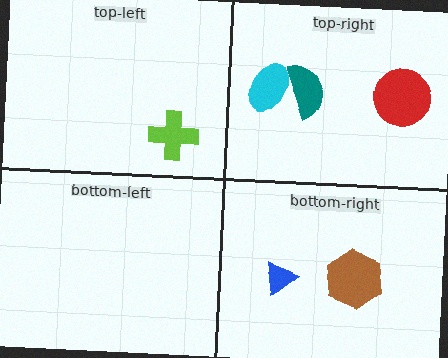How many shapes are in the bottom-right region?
2.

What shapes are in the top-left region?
The lime cross.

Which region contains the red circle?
The top-right region.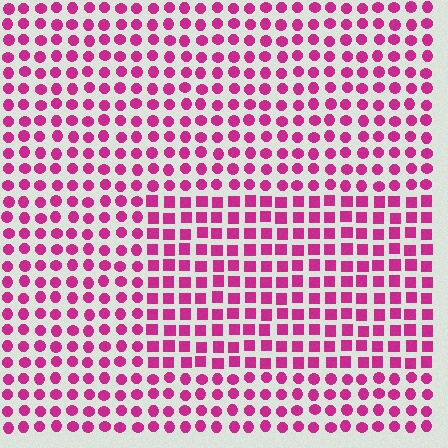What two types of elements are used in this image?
The image uses squares inside the rectangle region and circles outside it.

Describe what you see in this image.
The image is filled with small magenta elements arranged in a uniform grid. A rectangle-shaped region contains squares, while the surrounding area contains circles. The boundary is defined purely by the change in element shape.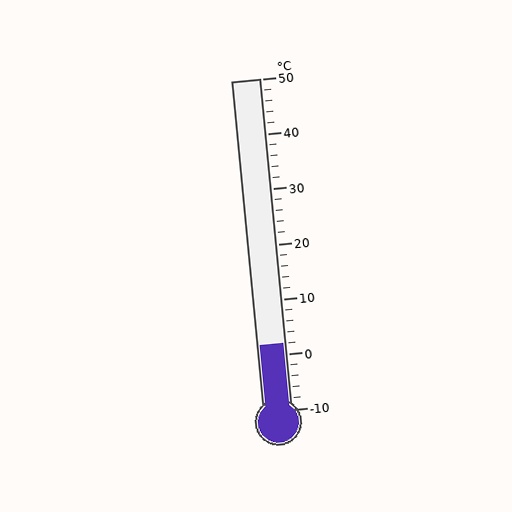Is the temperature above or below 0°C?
The temperature is above 0°C.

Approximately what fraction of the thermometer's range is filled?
The thermometer is filled to approximately 20% of its range.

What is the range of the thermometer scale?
The thermometer scale ranges from -10°C to 50°C.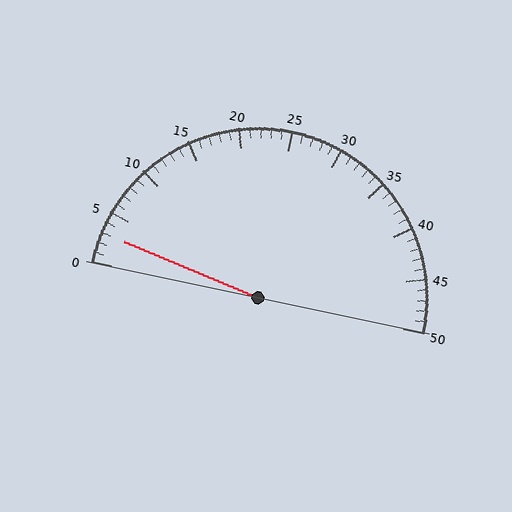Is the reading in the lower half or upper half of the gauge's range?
The reading is in the lower half of the range (0 to 50).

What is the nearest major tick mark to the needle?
The nearest major tick mark is 5.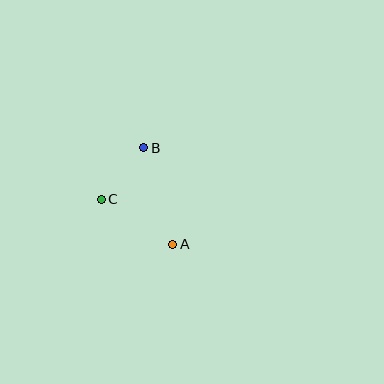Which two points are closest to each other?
Points B and C are closest to each other.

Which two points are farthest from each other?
Points A and B are farthest from each other.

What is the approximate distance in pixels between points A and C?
The distance between A and C is approximately 84 pixels.